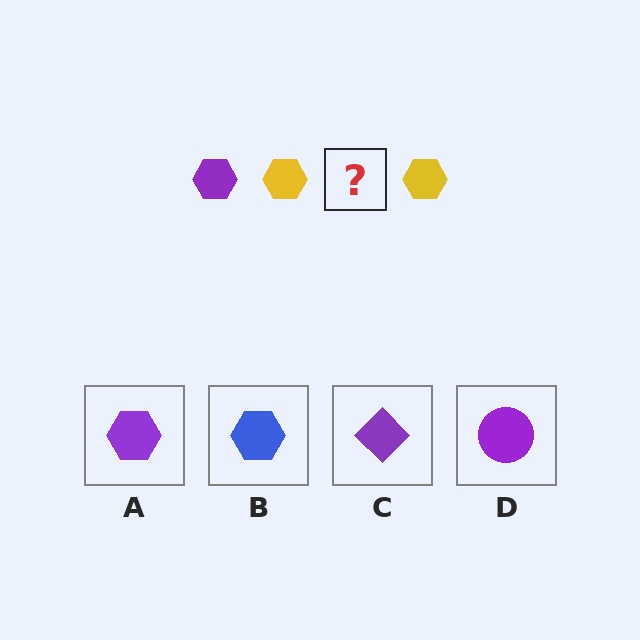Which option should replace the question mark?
Option A.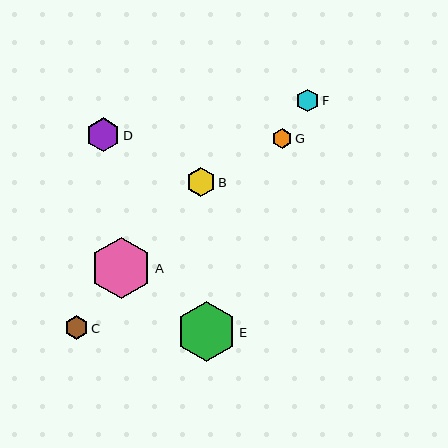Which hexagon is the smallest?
Hexagon G is the smallest with a size of approximately 20 pixels.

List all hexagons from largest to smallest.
From largest to smallest: A, E, D, B, C, F, G.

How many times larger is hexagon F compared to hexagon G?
Hexagon F is approximately 1.1 times the size of hexagon G.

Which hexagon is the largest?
Hexagon A is the largest with a size of approximately 61 pixels.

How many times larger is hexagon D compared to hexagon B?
Hexagon D is approximately 1.2 times the size of hexagon B.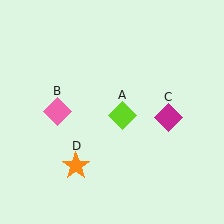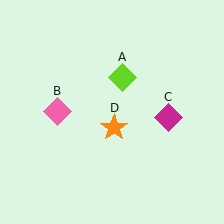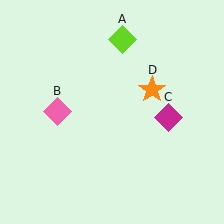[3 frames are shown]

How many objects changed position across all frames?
2 objects changed position: lime diamond (object A), orange star (object D).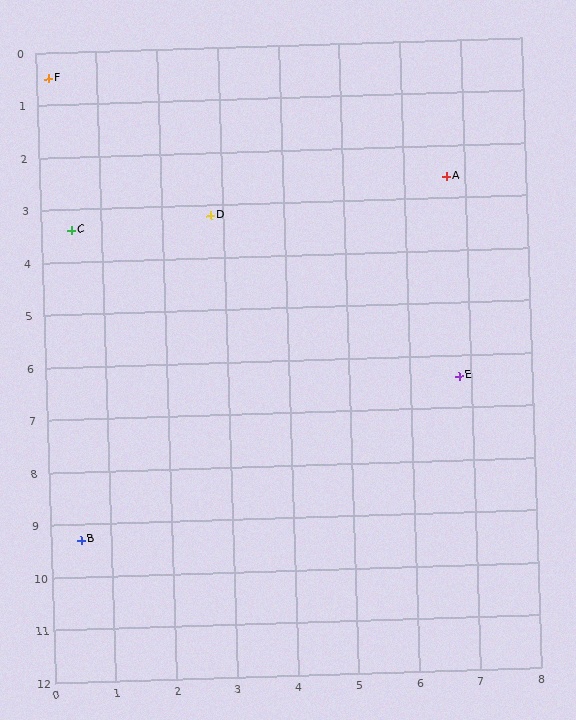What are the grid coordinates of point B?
Point B is at approximately (0.5, 9.3).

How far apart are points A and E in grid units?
Points A and E are about 3.8 grid units apart.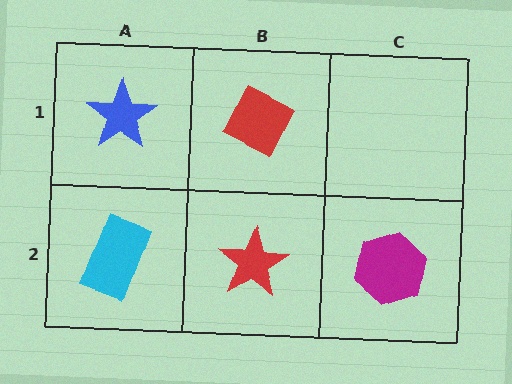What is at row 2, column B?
A red star.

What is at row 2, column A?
A cyan rectangle.